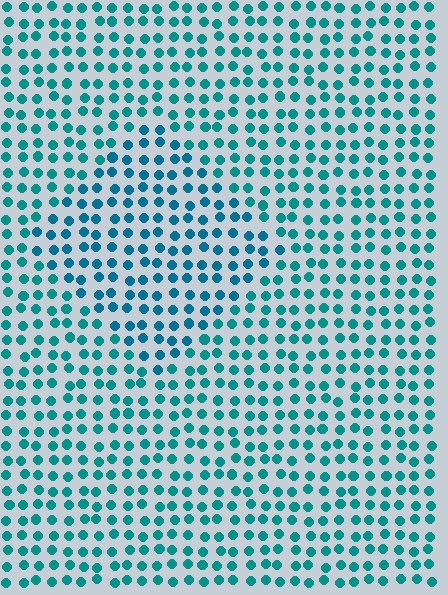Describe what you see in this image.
The image is filled with small teal elements in a uniform arrangement. A diamond-shaped region is visible where the elements are tinted to a slightly different hue, forming a subtle color boundary.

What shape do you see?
I see a diamond.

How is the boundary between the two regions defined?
The boundary is defined purely by a slight shift in hue (about 17 degrees). Spacing, size, and orientation are identical on both sides.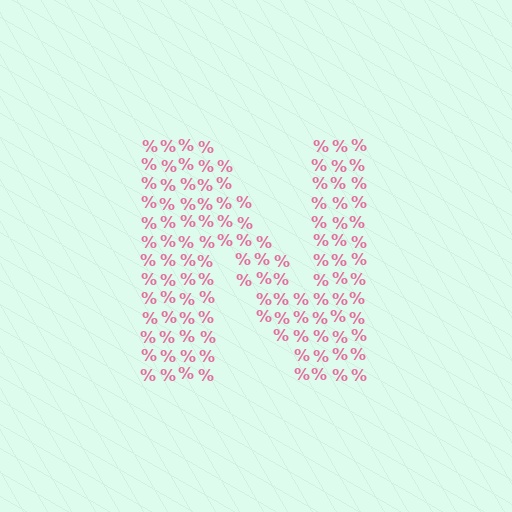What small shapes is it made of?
It is made of small percent signs.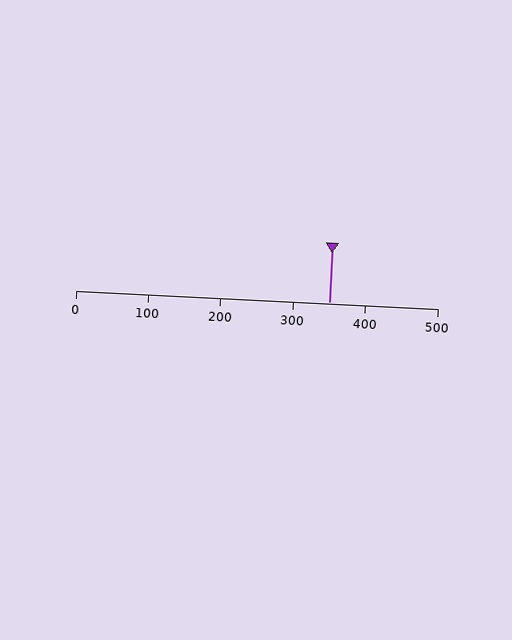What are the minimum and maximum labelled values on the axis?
The axis runs from 0 to 500.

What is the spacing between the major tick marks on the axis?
The major ticks are spaced 100 apart.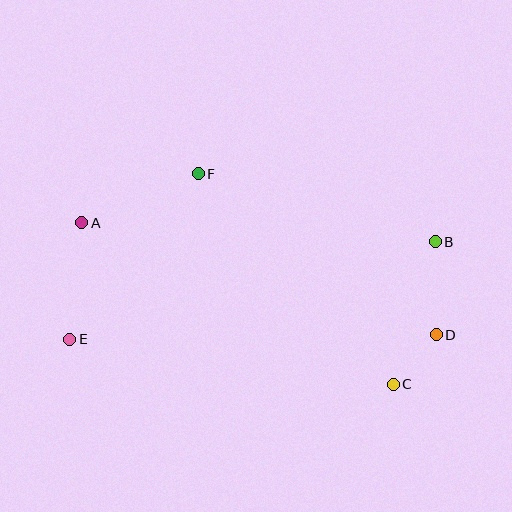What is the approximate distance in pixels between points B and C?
The distance between B and C is approximately 149 pixels.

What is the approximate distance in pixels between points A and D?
The distance between A and D is approximately 372 pixels.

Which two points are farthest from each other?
Points B and E are farthest from each other.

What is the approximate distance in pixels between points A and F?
The distance between A and F is approximately 127 pixels.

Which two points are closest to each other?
Points C and D are closest to each other.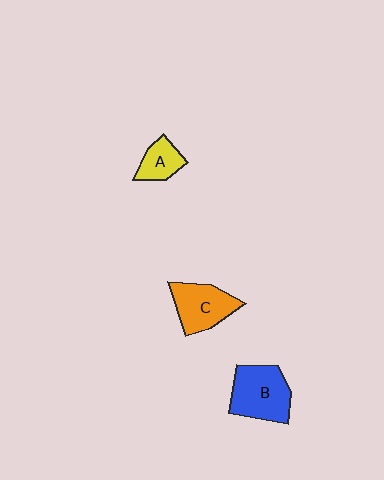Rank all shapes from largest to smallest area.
From largest to smallest: B (blue), C (orange), A (yellow).